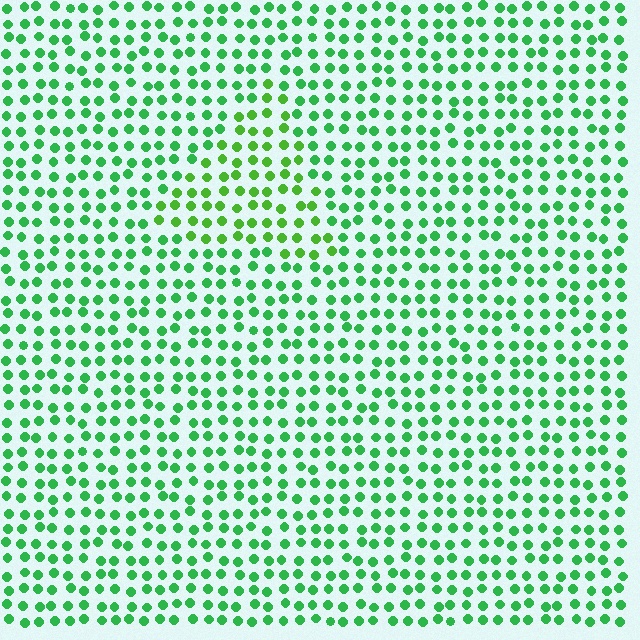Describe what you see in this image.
The image is filled with small green elements in a uniform arrangement. A triangle-shaped region is visible where the elements are tinted to a slightly different hue, forming a subtle color boundary.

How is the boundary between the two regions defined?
The boundary is defined purely by a slight shift in hue (about 24 degrees). Spacing, size, and orientation are identical on both sides.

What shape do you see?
I see a triangle.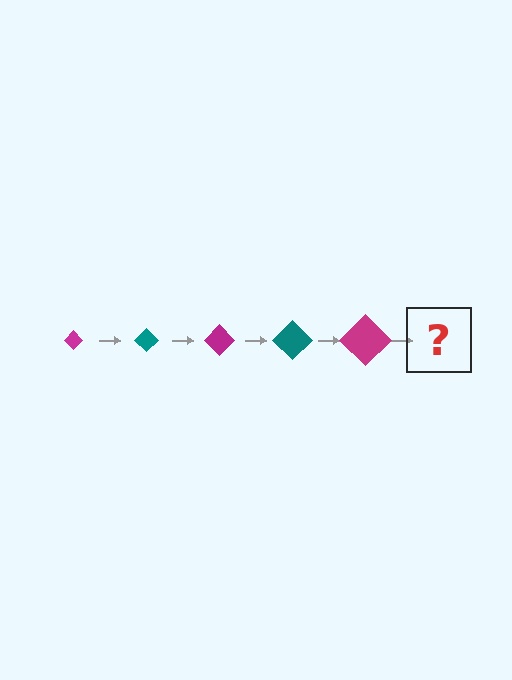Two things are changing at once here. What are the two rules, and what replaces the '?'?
The two rules are that the diamond grows larger each step and the color cycles through magenta and teal. The '?' should be a teal diamond, larger than the previous one.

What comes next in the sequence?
The next element should be a teal diamond, larger than the previous one.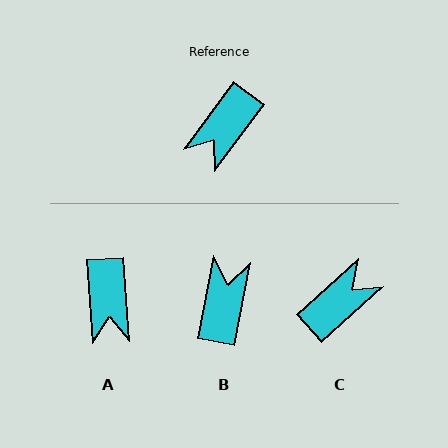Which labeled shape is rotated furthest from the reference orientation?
C, about 169 degrees away.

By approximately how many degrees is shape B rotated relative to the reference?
Approximately 154 degrees clockwise.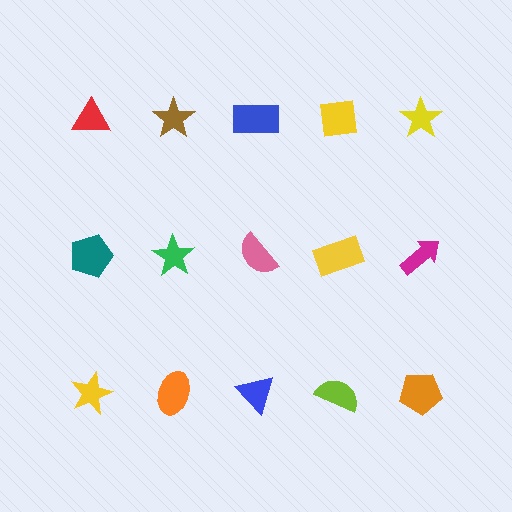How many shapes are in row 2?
5 shapes.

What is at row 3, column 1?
A yellow star.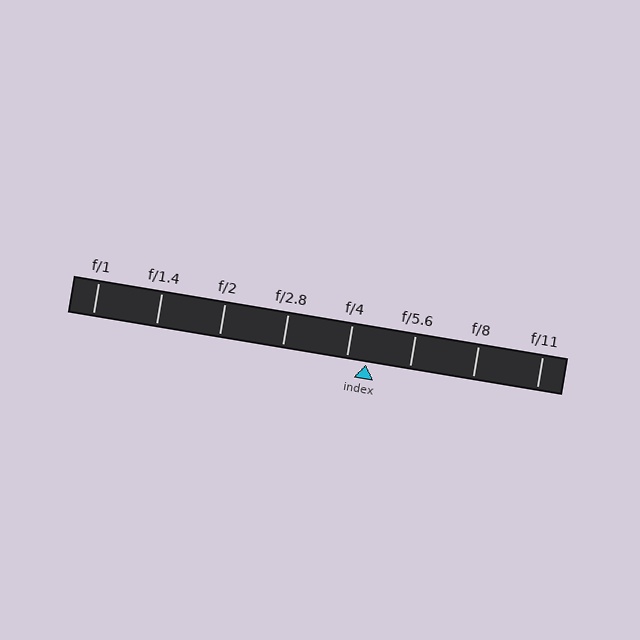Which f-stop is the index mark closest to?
The index mark is closest to f/4.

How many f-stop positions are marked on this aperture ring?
There are 8 f-stop positions marked.